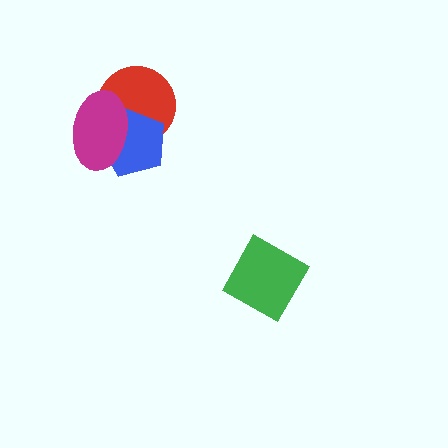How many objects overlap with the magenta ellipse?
2 objects overlap with the magenta ellipse.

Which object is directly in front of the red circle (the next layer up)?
The blue pentagon is directly in front of the red circle.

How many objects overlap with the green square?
0 objects overlap with the green square.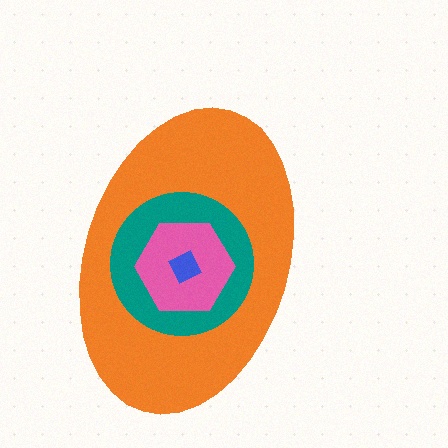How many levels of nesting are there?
4.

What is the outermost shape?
The orange ellipse.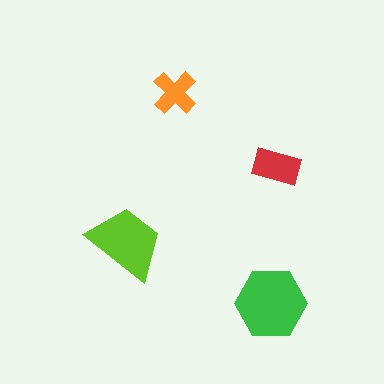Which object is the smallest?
The orange cross.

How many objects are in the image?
There are 4 objects in the image.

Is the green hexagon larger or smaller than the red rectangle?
Larger.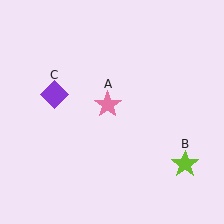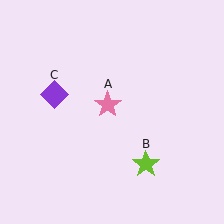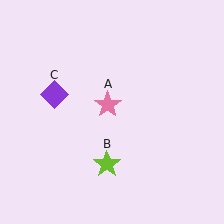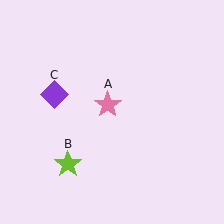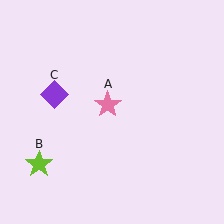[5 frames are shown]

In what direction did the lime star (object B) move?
The lime star (object B) moved left.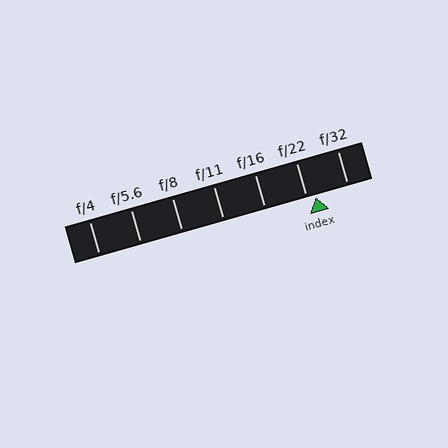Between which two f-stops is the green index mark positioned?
The index mark is between f/22 and f/32.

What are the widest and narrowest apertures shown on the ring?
The widest aperture shown is f/4 and the narrowest is f/32.